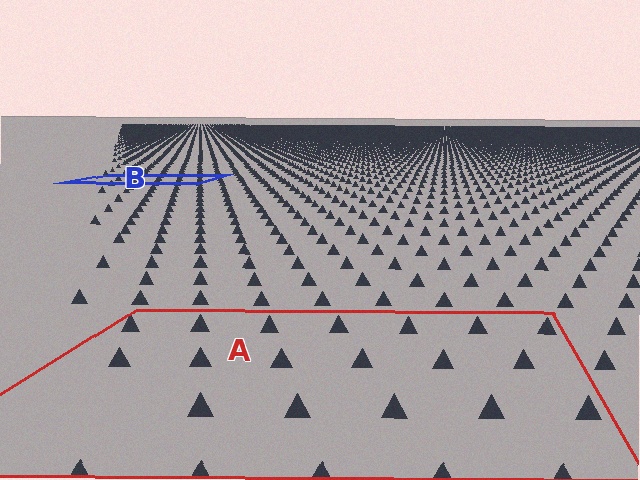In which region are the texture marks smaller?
The texture marks are smaller in region B, because it is farther away.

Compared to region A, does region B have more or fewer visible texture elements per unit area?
Region B has more texture elements per unit area — they are packed more densely because it is farther away.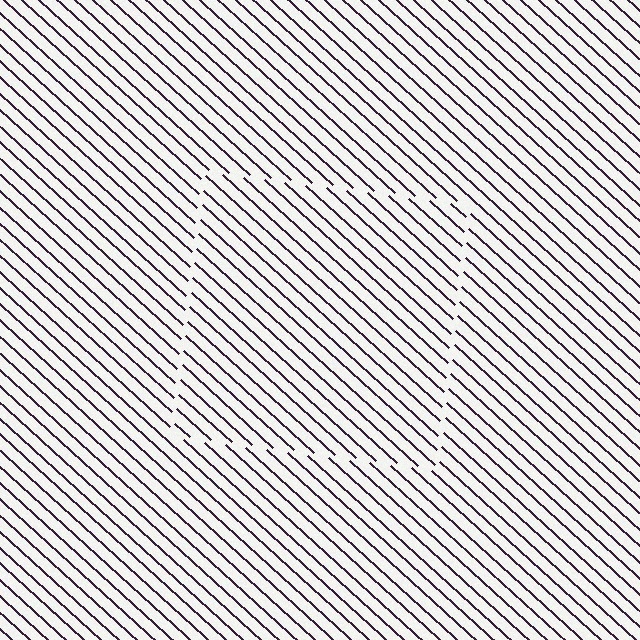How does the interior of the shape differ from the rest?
The interior of the shape contains the same grating, shifted by half a period — the contour is defined by the phase discontinuity where line-ends from the inner and outer gratings abut.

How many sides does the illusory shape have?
4 sides — the line-ends trace a square.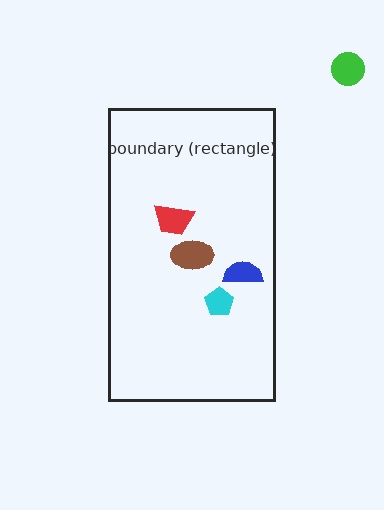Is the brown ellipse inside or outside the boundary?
Inside.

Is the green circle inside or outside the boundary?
Outside.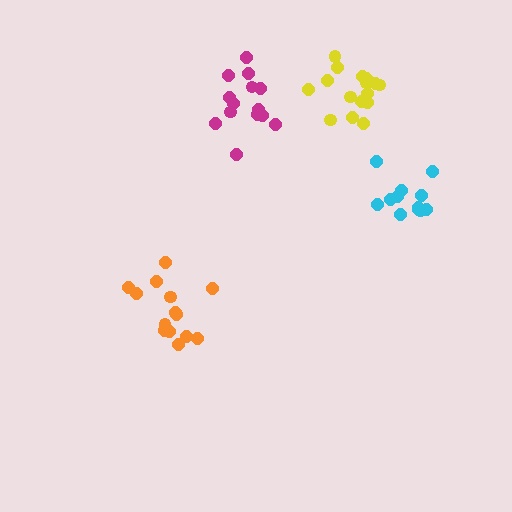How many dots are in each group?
Group 1: 14 dots, Group 2: 14 dots, Group 3: 16 dots, Group 4: 12 dots (56 total).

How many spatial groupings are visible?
There are 4 spatial groupings.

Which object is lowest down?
The orange cluster is bottommost.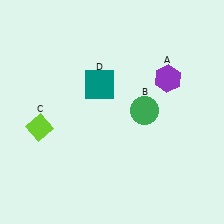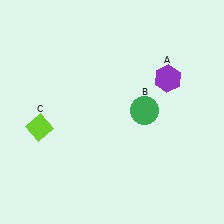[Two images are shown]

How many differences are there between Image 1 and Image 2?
There is 1 difference between the two images.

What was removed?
The teal square (D) was removed in Image 2.